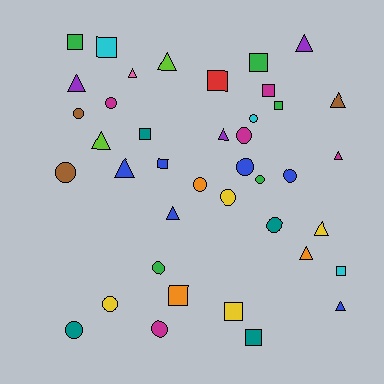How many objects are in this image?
There are 40 objects.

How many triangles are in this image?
There are 13 triangles.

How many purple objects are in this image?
There are 3 purple objects.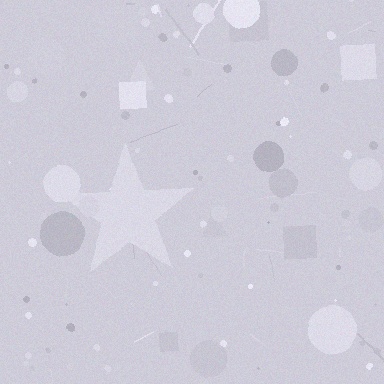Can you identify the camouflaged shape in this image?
The camouflaged shape is a star.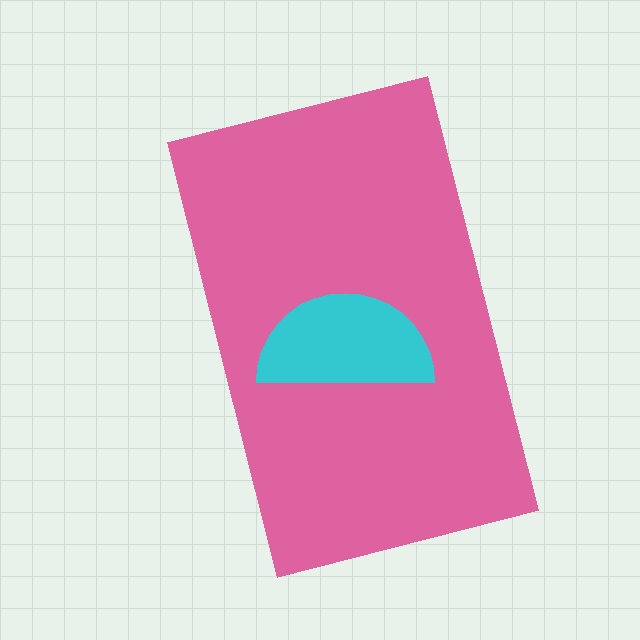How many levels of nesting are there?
2.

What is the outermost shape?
The pink rectangle.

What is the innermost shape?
The cyan semicircle.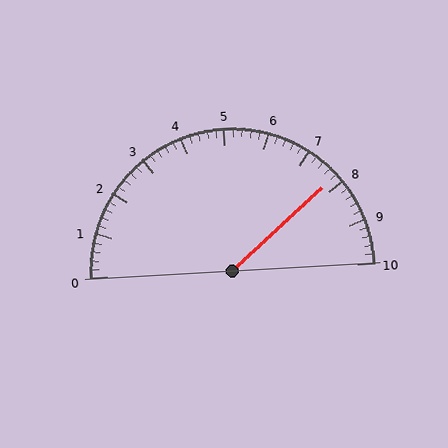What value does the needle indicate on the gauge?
The needle indicates approximately 7.8.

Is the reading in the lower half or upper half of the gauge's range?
The reading is in the upper half of the range (0 to 10).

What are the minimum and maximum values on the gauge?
The gauge ranges from 0 to 10.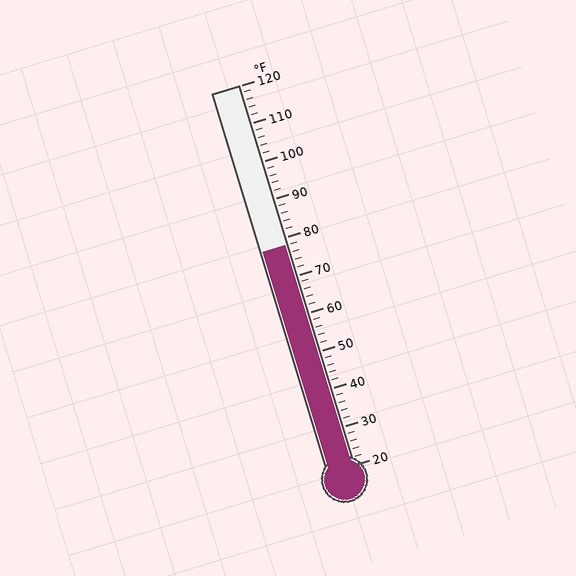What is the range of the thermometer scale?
The thermometer scale ranges from 20°F to 120°F.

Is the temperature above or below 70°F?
The temperature is above 70°F.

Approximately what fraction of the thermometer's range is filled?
The thermometer is filled to approximately 60% of its range.